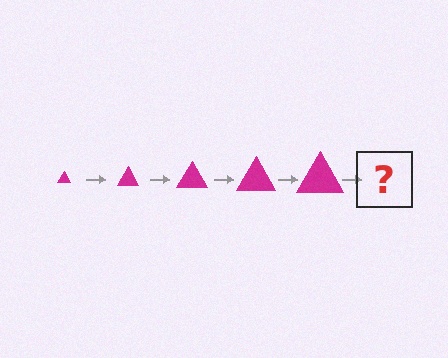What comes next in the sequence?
The next element should be a magenta triangle, larger than the previous one.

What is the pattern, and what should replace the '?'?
The pattern is that the triangle gets progressively larger each step. The '?' should be a magenta triangle, larger than the previous one.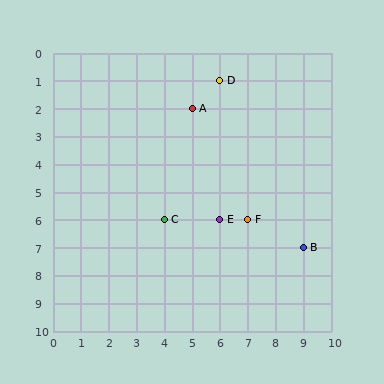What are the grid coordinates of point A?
Point A is at grid coordinates (5, 2).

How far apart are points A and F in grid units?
Points A and F are 2 columns and 4 rows apart (about 4.5 grid units diagonally).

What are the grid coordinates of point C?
Point C is at grid coordinates (4, 6).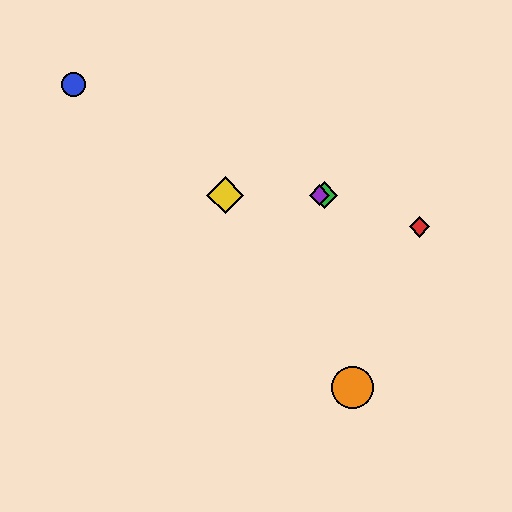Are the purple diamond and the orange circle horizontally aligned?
No, the purple diamond is at y≈195 and the orange circle is at y≈387.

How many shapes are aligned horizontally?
3 shapes (the green diamond, the yellow diamond, the purple diamond) are aligned horizontally.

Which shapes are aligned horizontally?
The green diamond, the yellow diamond, the purple diamond are aligned horizontally.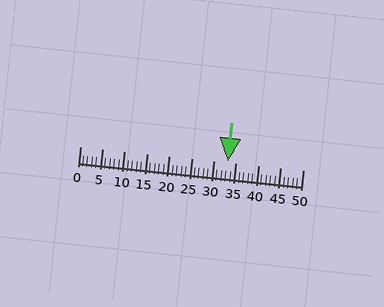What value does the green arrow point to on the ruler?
The green arrow points to approximately 33.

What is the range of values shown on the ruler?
The ruler shows values from 0 to 50.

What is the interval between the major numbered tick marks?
The major tick marks are spaced 5 units apart.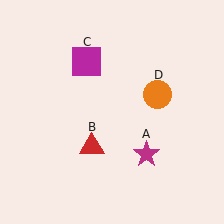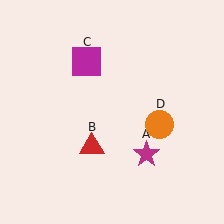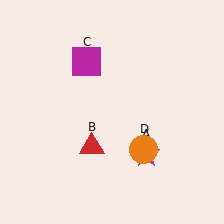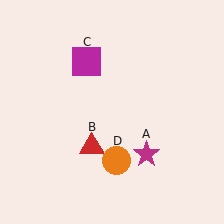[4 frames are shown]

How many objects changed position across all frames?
1 object changed position: orange circle (object D).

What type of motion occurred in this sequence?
The orange circle (object D) rotated clockwise around the center of the scene.